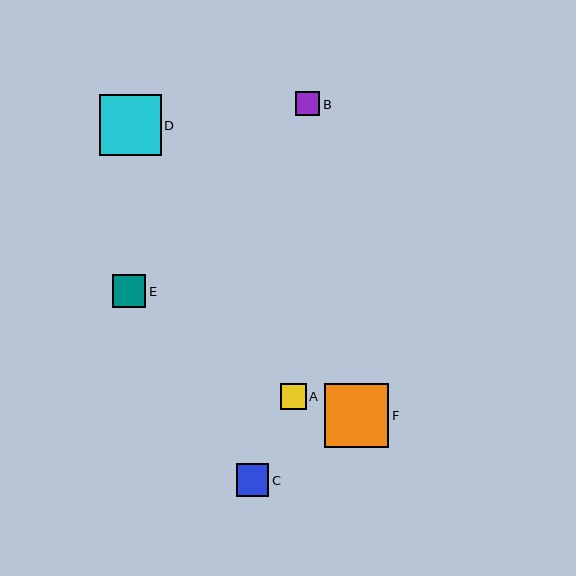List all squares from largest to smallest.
From largest to smallest: F, D, E, C, A, B.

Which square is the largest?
Square F is the largest with a size of approximately 64 pixels.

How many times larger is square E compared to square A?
Square E is approximately 1.3 times the size of square A.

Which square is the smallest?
Square B is the smallest with a size of approximately 24 pixels.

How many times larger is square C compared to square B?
Square C is approximately 1.4 times the size of square B.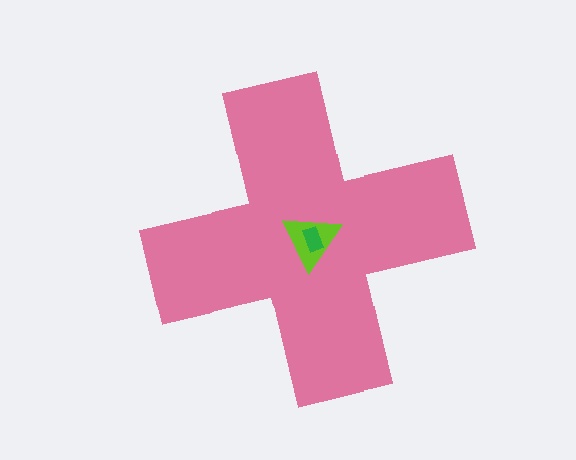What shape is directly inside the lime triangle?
The green rectangle.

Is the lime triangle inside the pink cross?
Yes.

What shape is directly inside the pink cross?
The lime triangle.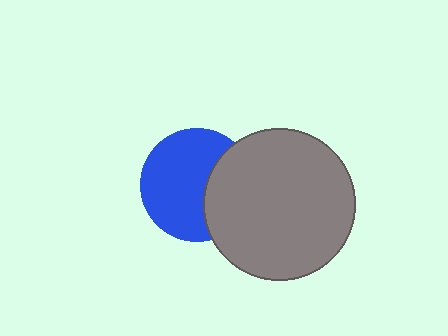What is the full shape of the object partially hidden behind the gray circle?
The partially hidden object is a blue circle.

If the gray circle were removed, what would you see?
You would see the complete blue circle.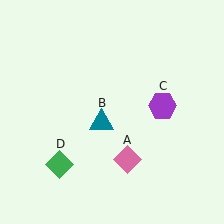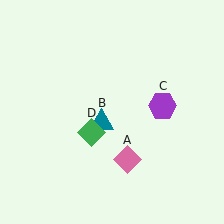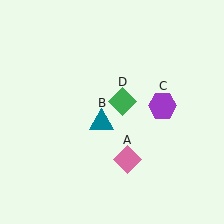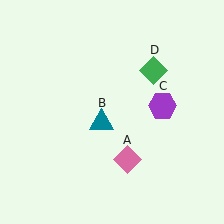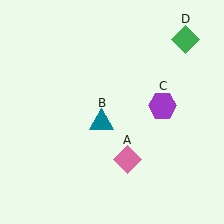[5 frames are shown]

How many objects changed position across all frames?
1 object changed position: green diamond (object D).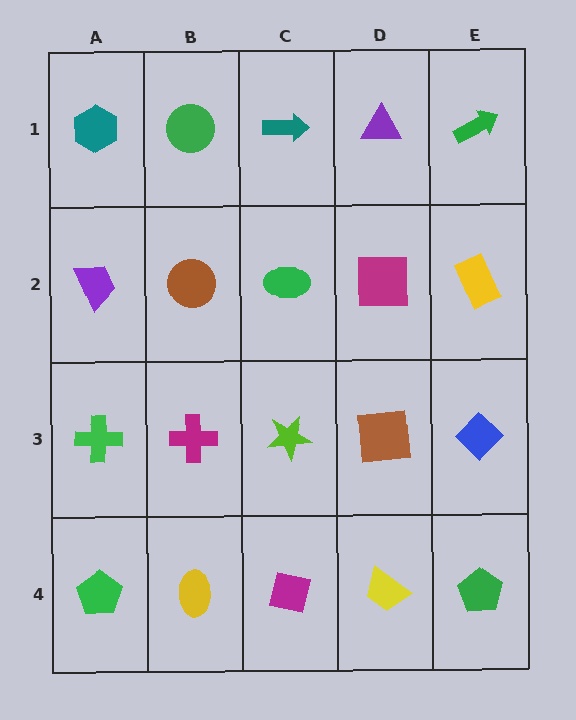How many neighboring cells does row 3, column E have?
3.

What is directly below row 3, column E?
A green pentagon.